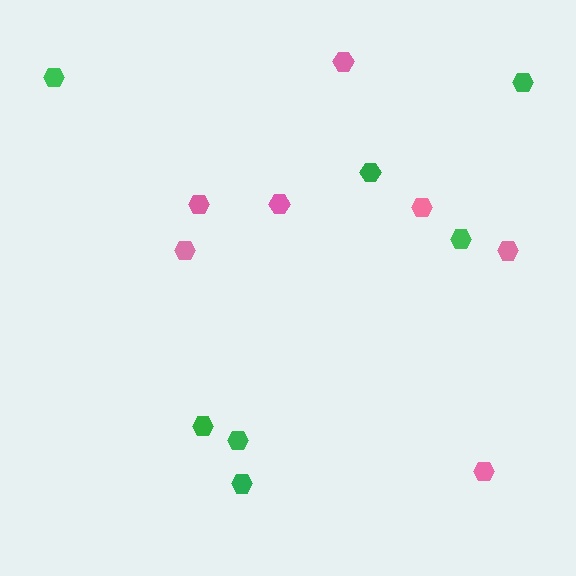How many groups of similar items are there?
There are 2 groups: one group of pink hexagons (7) and one group of green hexagons (7).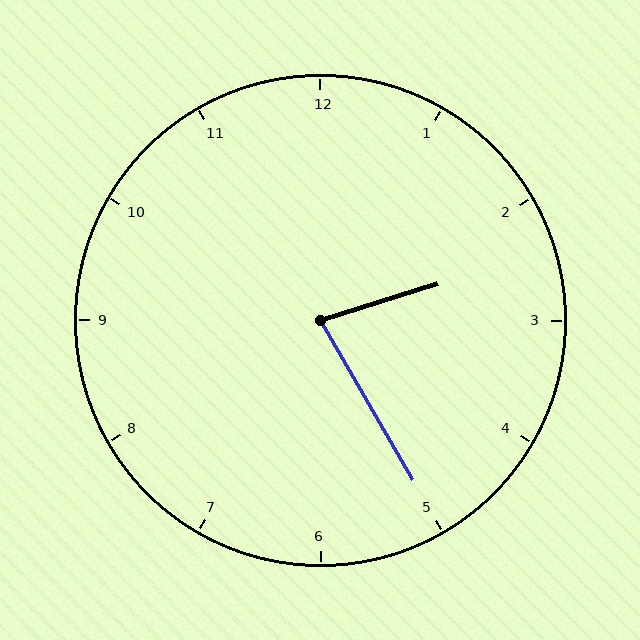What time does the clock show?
2:25.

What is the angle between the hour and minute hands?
Approximately 78 degrees.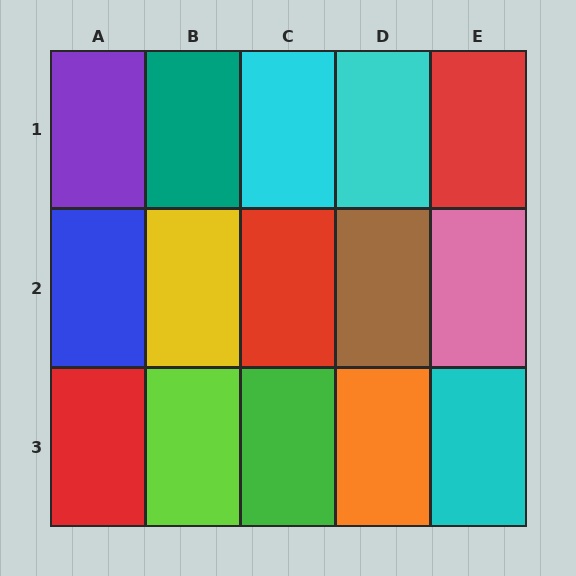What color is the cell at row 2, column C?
Red.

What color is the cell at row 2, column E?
Pink.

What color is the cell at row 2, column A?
Blue.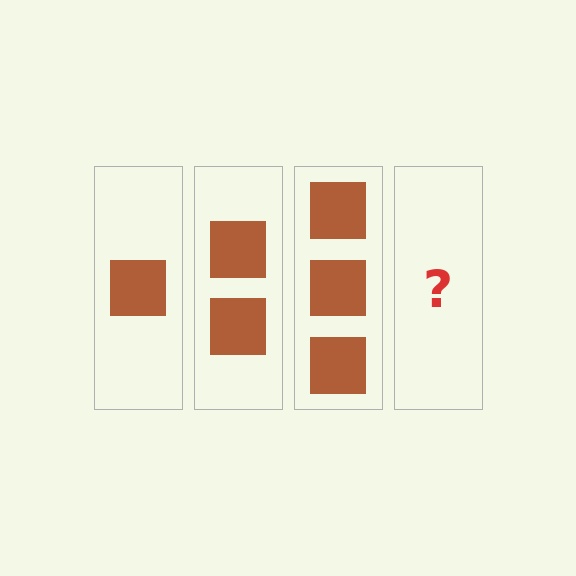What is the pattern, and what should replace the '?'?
The pattern is that each step adds one more square. The '?' should be 4 squares.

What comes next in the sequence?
The next element should be 4 squares.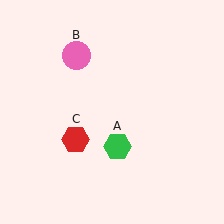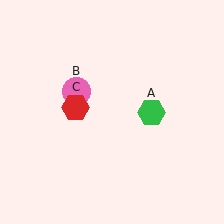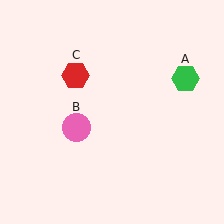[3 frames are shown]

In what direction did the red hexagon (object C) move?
The red hexagon (object C) moved up.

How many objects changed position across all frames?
3 objects changed position: green hexagon (object A), pink circle (object B), red hexagon (object C).